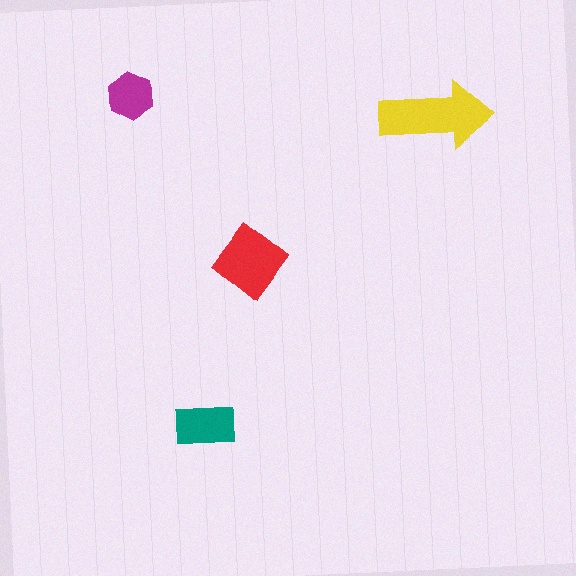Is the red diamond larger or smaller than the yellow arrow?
Smaller.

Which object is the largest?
The yellow arrow.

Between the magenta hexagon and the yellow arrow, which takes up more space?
The yellow arrow.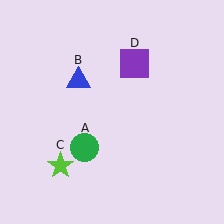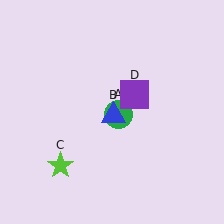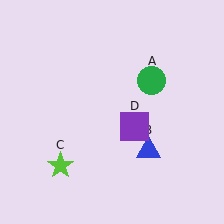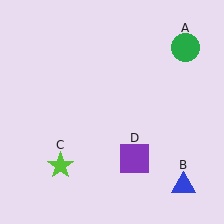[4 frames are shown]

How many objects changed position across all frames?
3 objects changed position: green circle (object A), blue triangle (object B), purple square (object D).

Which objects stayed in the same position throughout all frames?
Lime star (object C) remained stationary.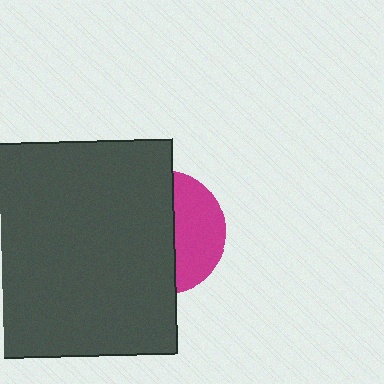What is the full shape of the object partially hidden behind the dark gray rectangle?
The partially hidden object is a magenta circle.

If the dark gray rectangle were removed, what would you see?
You would see the complete magenta circle.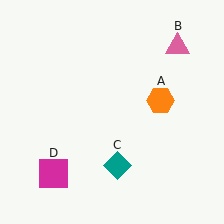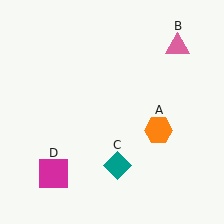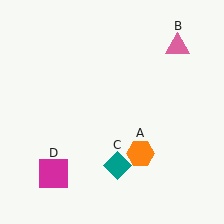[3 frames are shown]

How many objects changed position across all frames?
1 object changed position: orange hexagon (object A).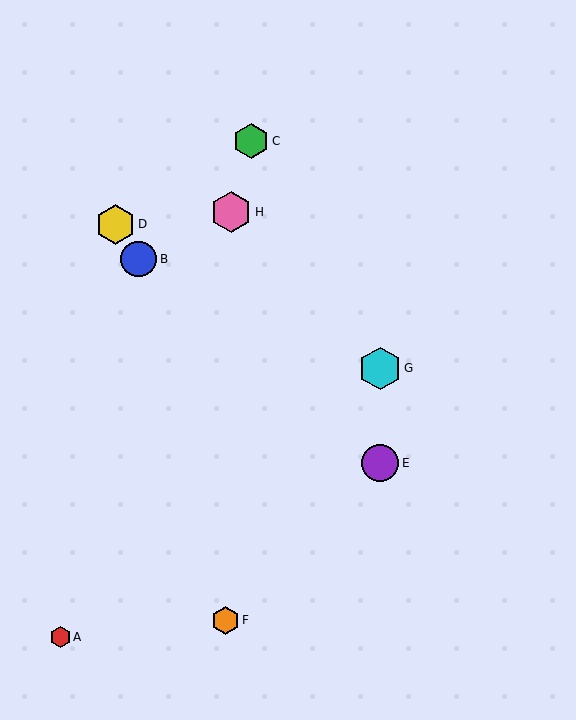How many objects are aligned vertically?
2 objects (E, G) are aligned vertically.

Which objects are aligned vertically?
Objects E, G are aligned vertically.